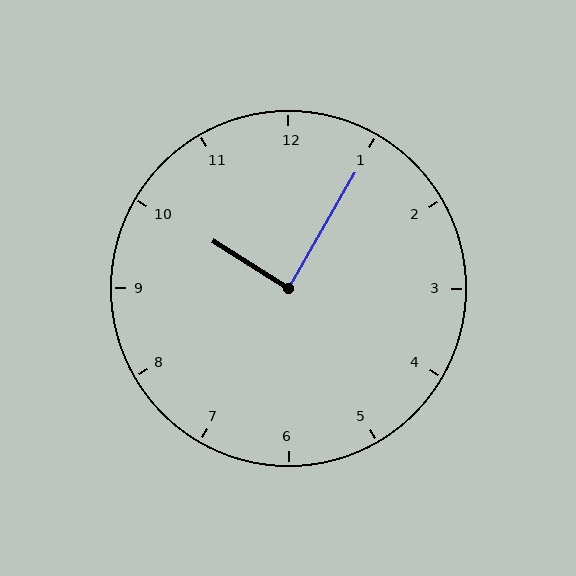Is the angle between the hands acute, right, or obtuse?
It is right.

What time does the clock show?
10:05.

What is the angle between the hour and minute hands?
Approximately 88 degrees.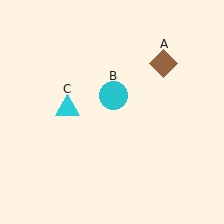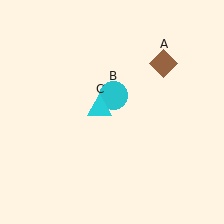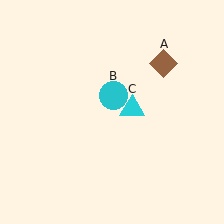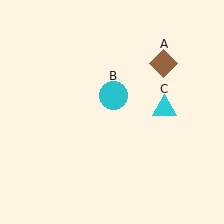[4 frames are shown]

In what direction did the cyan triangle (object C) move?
The cyan triangle (object C) moved right.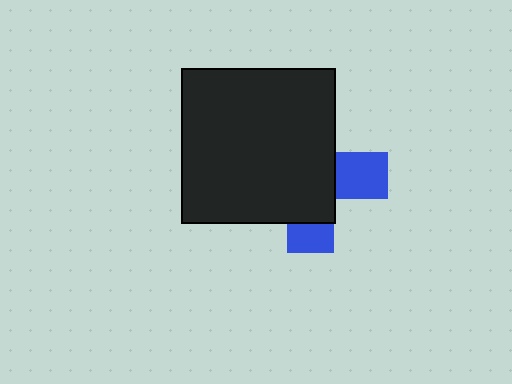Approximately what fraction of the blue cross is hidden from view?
Roughly 69% of the blue cross is hidden behind the black square.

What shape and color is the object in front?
The object in front is a black square.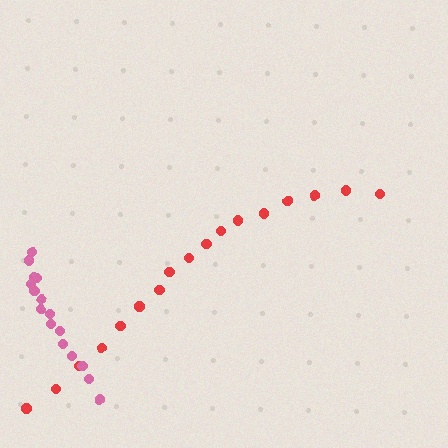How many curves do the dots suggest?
There are 2 distinct paths.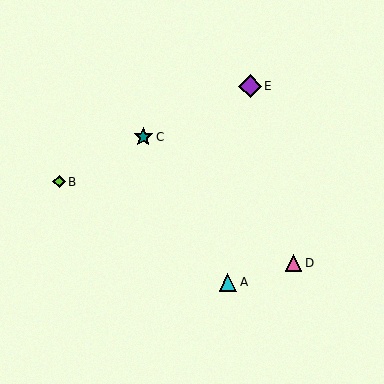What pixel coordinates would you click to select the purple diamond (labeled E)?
Click at (250, 86) to select the purple diamond E.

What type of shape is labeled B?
Shape B is a lime diamond.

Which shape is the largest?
The purple diamond (labeled E) is the largest.